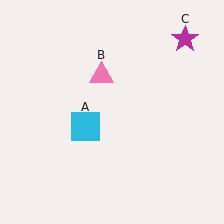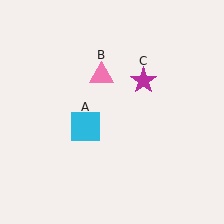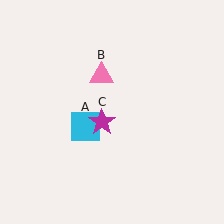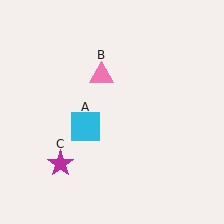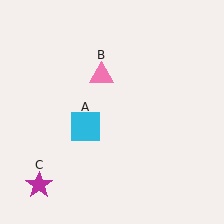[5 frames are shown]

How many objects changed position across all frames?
1 object changed position: magenta star (object C).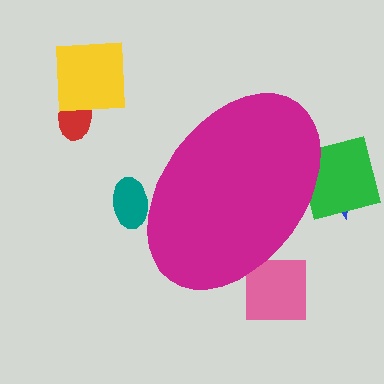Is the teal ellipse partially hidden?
Yes, the teal ellipse is partially hidden behind the magenta ellipse.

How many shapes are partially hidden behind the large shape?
4 shapes are partially hidden.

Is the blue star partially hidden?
Yes, the blue star is partially hidden behind the magenta ellipse.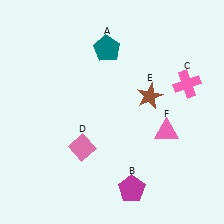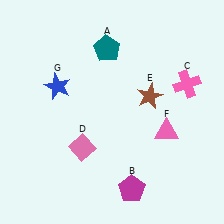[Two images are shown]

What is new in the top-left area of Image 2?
A blue star (G) was added in the top-left area of Image 2.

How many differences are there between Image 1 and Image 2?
There is 1 difference between the two images.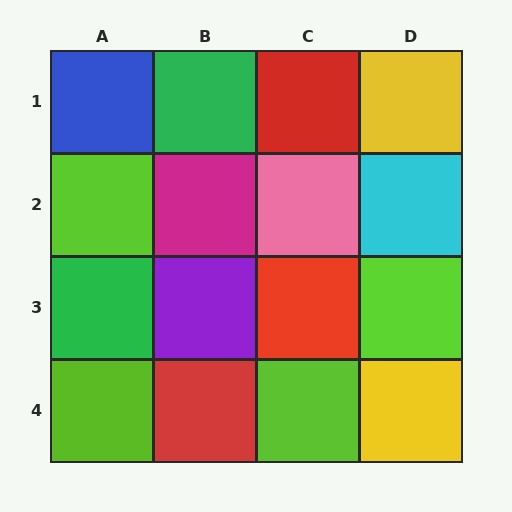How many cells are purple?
1 cell is purple.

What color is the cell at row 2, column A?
Lime.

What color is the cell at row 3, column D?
Lime.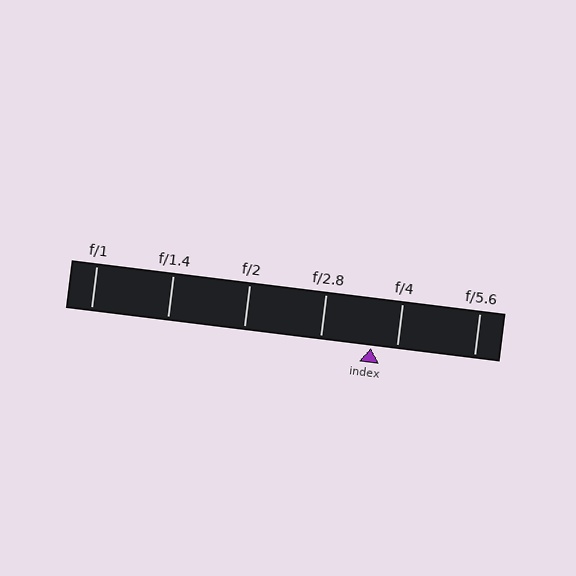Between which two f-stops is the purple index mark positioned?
The index mark is between f/2.8 and f/4.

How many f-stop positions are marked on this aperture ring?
There are 6 f-stop positions marked.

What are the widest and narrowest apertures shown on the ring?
The widest aperture shown is f/1 and the narrowest is f/5.6.